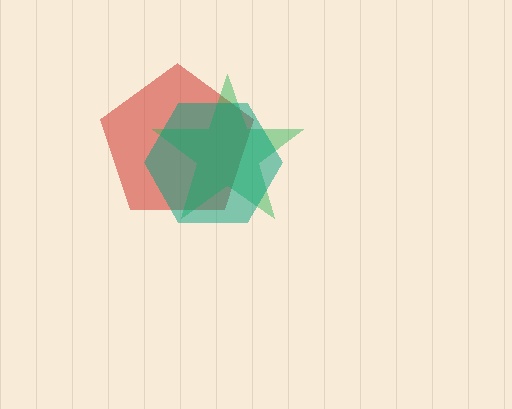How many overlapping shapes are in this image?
There are 3 overlapping shapes in the image.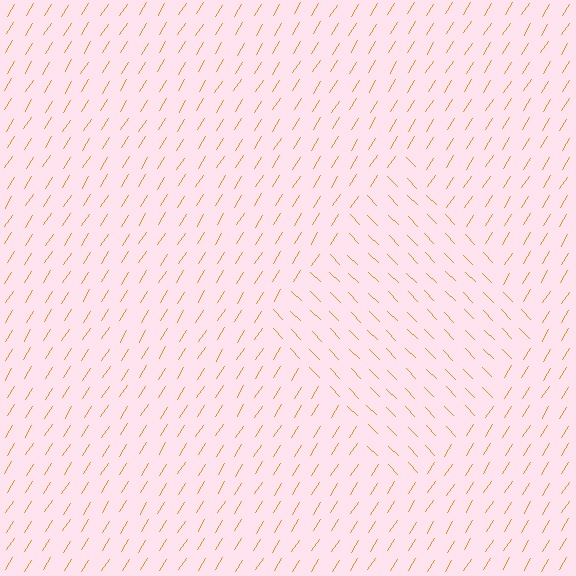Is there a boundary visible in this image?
Yes, there is a texture boundary formed by a change in line orientation.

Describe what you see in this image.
The image is filled with small orange line segments. A diamond region in the image has lines oriented differently from the surrounding lines, creating a visible texture boundary.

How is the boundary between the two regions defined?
The boundary is defined purely by a change in line orientation (approximately 77 degrees difference). All lines are the same color and thickness.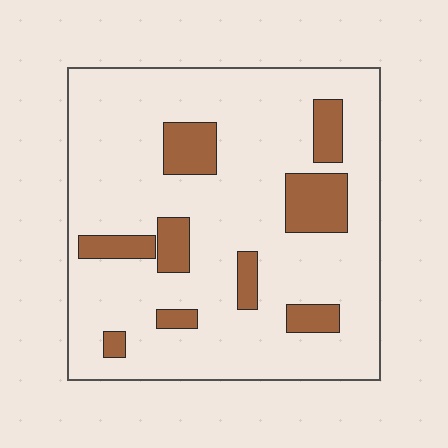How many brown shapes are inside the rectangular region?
9.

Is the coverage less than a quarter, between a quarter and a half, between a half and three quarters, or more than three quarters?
Less than a quarter.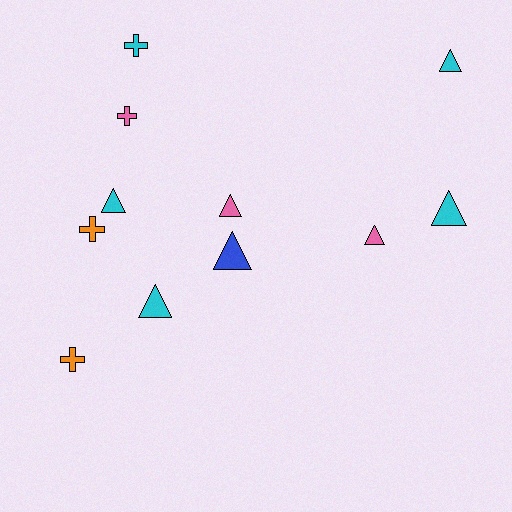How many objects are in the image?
There are 11 objects.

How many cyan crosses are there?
There is 1 cyan cross.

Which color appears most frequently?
Cyan, with 5 objects.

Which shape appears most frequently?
Triangle, with 7 objects.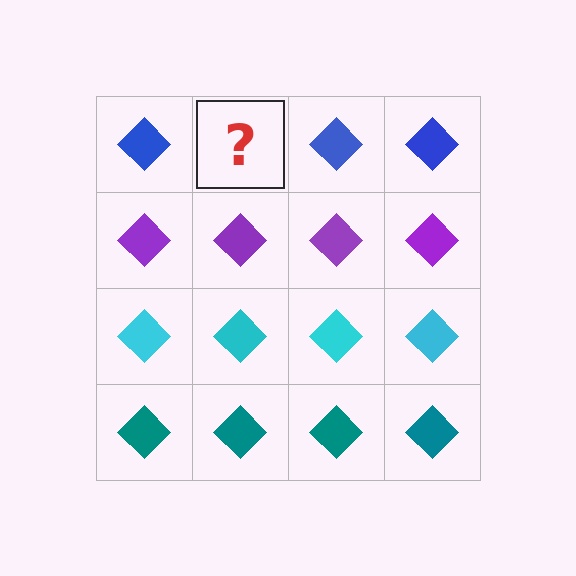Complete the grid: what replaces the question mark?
The question mark should be replaced with a blue diamond.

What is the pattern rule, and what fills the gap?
The rule is that each row has a consistent color. The gap should be filled with a blue diamond.